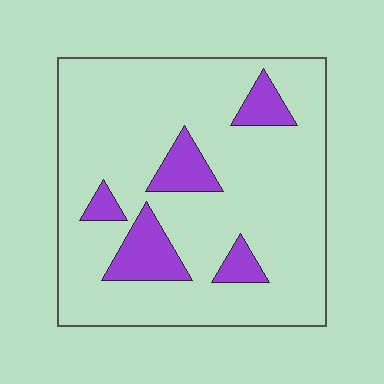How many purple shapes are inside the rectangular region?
5.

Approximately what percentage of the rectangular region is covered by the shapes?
Approximately 15%.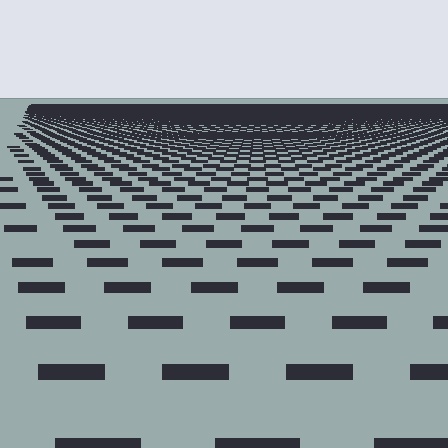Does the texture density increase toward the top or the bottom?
Density increases toward the top.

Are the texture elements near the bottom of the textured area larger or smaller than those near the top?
Larger. Near the bottom, elements are closer to the viewer and appear at a bigger on-screen size.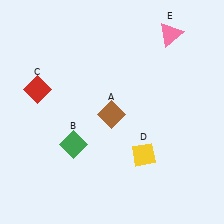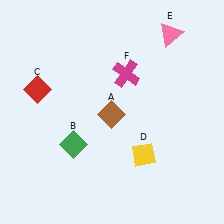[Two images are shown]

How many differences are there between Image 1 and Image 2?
There is 1 difference between the two images.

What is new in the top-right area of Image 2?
A magenta cross (F) was added in the top-right area of Image 2.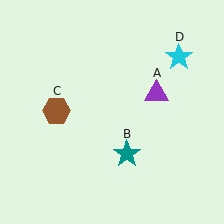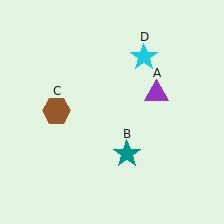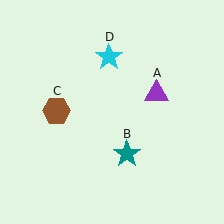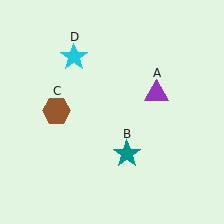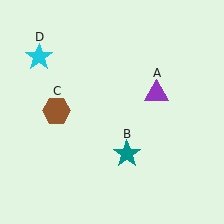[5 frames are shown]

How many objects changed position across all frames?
1 object changed position: cyan star (object D).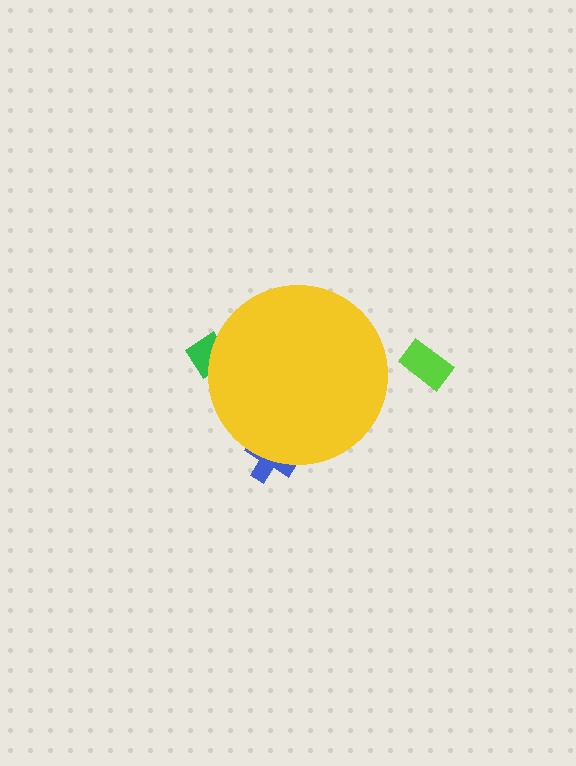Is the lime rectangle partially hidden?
No, the lime rectangle is fully visible.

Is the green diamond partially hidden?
Yes, the green diamond is partially hidden behind the yellow circle.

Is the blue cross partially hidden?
Yes, the blue cross is partially hidden behind the yellow circle.